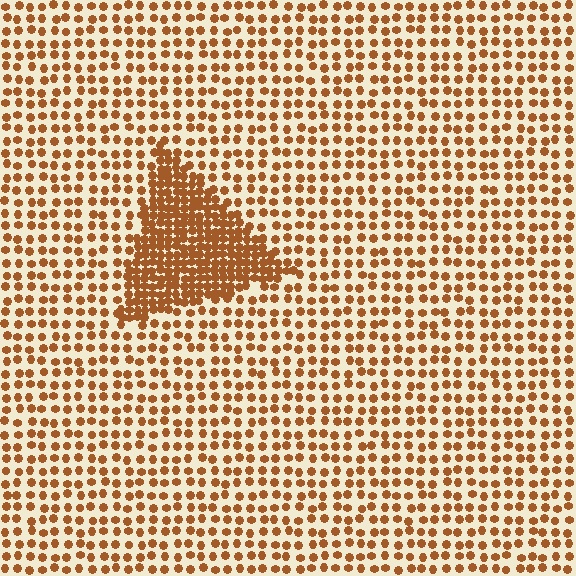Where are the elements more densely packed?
The elements are more densely packed inside the triangle boundary.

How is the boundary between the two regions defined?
The boundary is defined by a change in element density (approximately 2.4x ratio). All elements are the same color, size, and shape.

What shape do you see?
I see a triangle.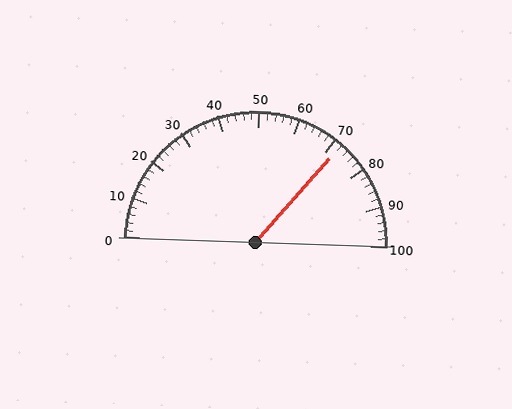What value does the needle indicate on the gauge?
The needle indicates approximately 72.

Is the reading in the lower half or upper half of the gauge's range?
The reading is in the upper half of the range (0 to 100).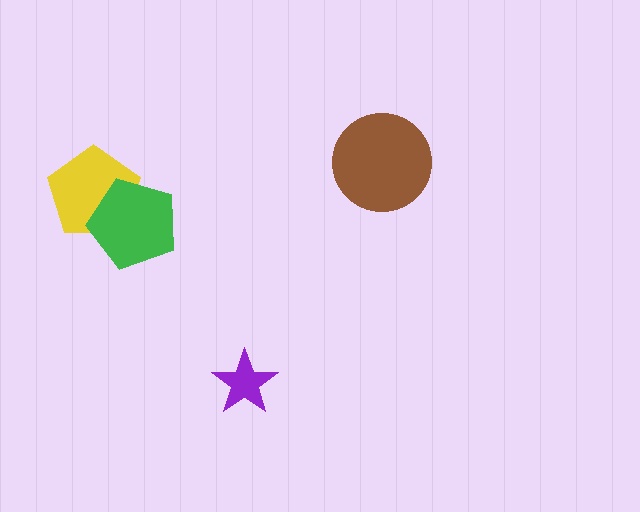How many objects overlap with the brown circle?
0 objects overlap with the brown circle.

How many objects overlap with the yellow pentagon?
1 object overlaps with the yellow pentagon.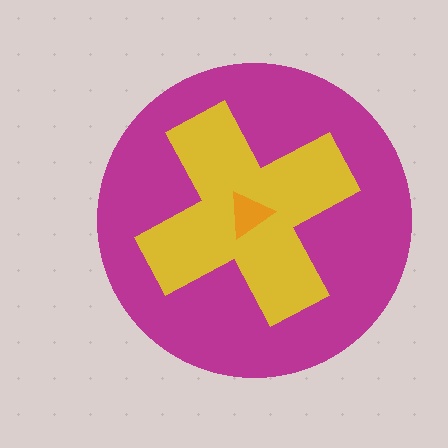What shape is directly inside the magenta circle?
The yellow cross.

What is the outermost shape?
The magenta circle.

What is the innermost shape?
The orange triangle.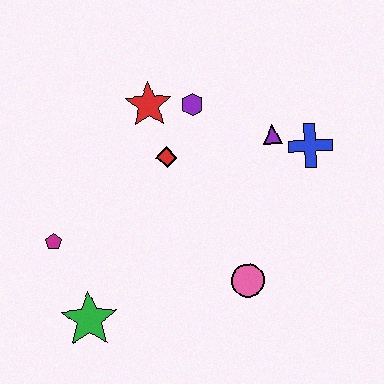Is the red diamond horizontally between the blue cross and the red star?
Yes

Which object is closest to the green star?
The magenta pentagon is closest to the green star.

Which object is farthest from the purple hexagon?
The green star is farthest from the purple hexagon.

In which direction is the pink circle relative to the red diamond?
The pink circle is below the red diamond.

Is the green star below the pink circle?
Yes